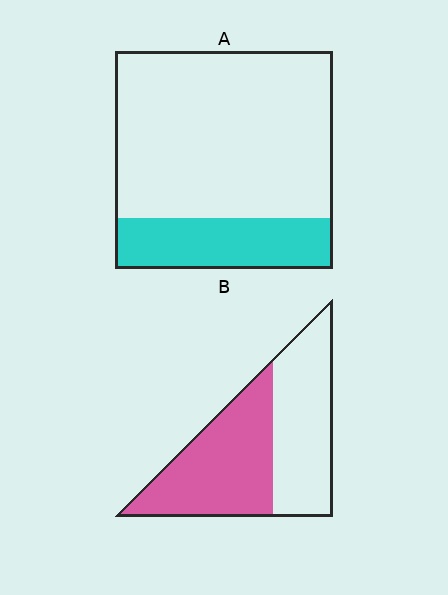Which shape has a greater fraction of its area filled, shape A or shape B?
Shape B.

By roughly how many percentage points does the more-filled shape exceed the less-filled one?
By roughly 30 percentage points (B over A).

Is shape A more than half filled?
No.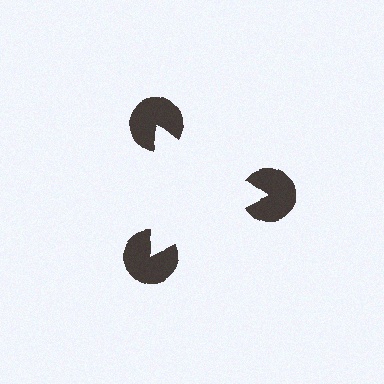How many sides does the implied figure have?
3 sides.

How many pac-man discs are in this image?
There are 3 — one at each vertex of the illusory triangle.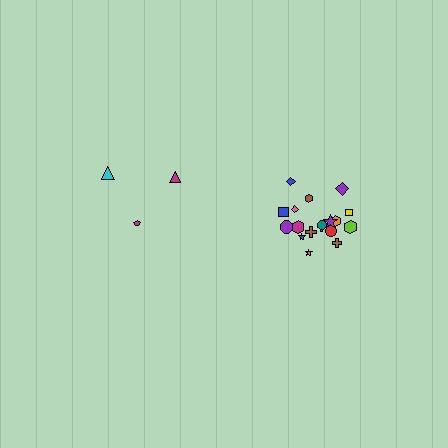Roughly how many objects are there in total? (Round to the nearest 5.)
Roughly 20 objects in total.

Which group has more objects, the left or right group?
The right group.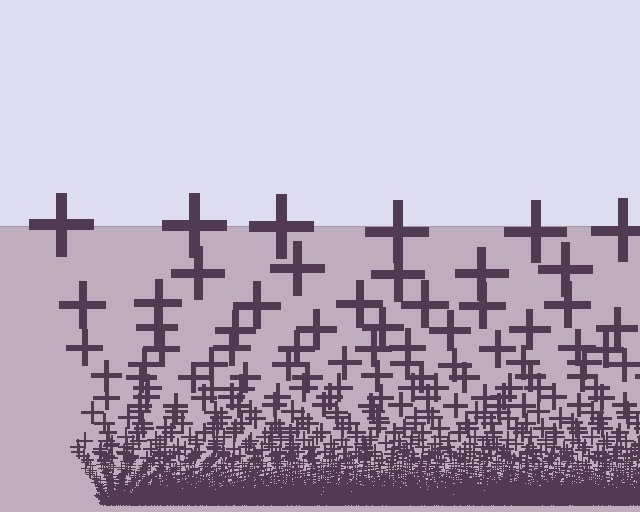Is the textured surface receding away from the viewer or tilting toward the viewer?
The surface appears to tilt toward the viewer. Texture elements get larger and sparser toward the top.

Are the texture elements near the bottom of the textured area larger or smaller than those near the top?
Smaller. The gradient is inverted — elements near the bottom are smaller and denser.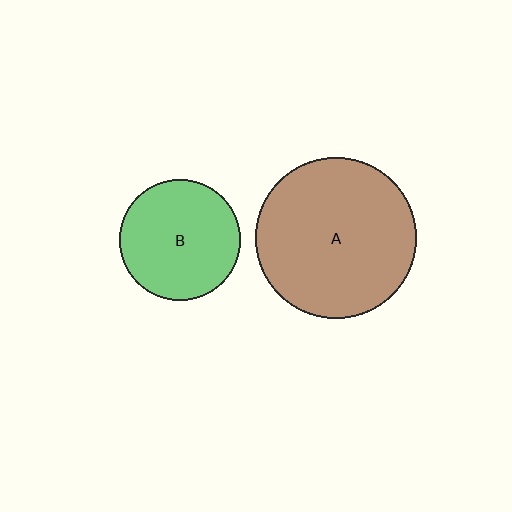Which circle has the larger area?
Circle A (brown).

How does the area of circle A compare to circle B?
Approximately 1.8 times.